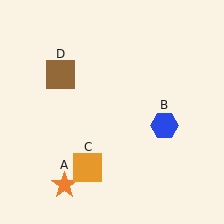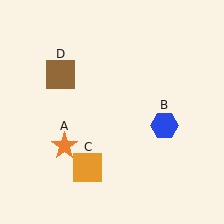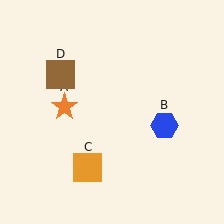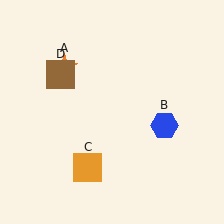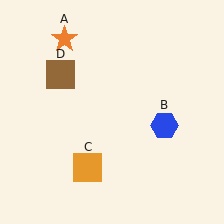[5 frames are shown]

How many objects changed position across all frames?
1 object changed position: orange star (object A).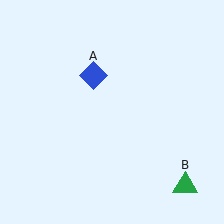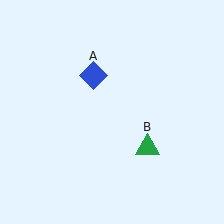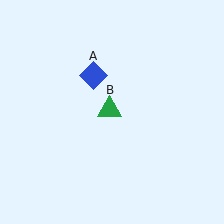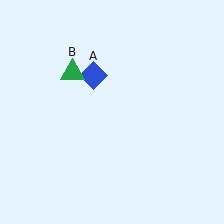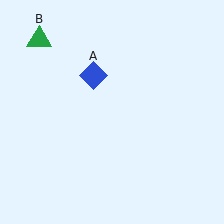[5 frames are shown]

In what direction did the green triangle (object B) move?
The green triangle (object B) moved up and to the left.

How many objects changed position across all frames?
1 object changed position: green triangle (object B).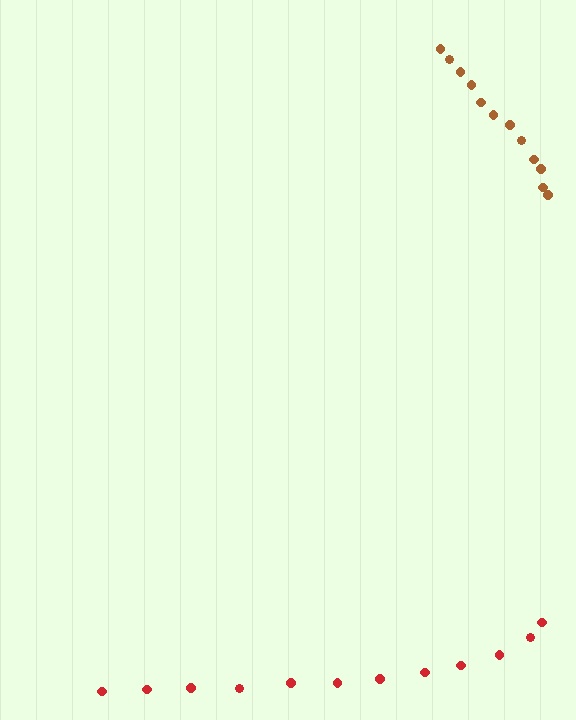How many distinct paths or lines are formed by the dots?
There are 2 distinct paths.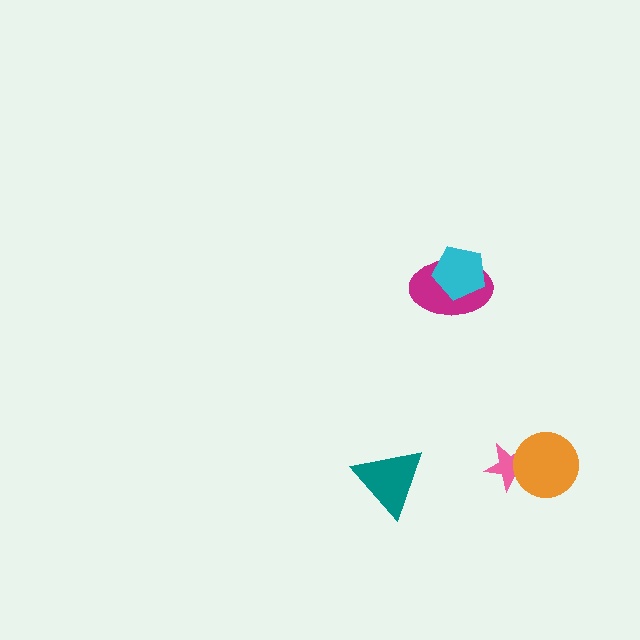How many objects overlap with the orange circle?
1 object overlaps with the orange circle.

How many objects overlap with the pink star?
1 object overlaps with the pink star.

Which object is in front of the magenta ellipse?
The cyan pentagon is in front of the magenta ellipse.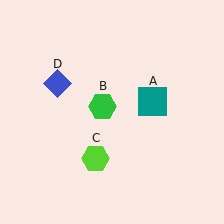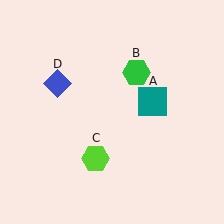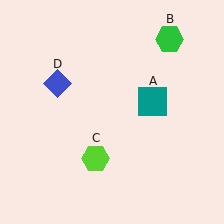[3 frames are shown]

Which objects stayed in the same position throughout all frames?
Teal square (object A) and lime hexagon (object C) and blue diamond (object D) remained stationary.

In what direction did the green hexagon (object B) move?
The green hexagon (object B) moved up and to the right.